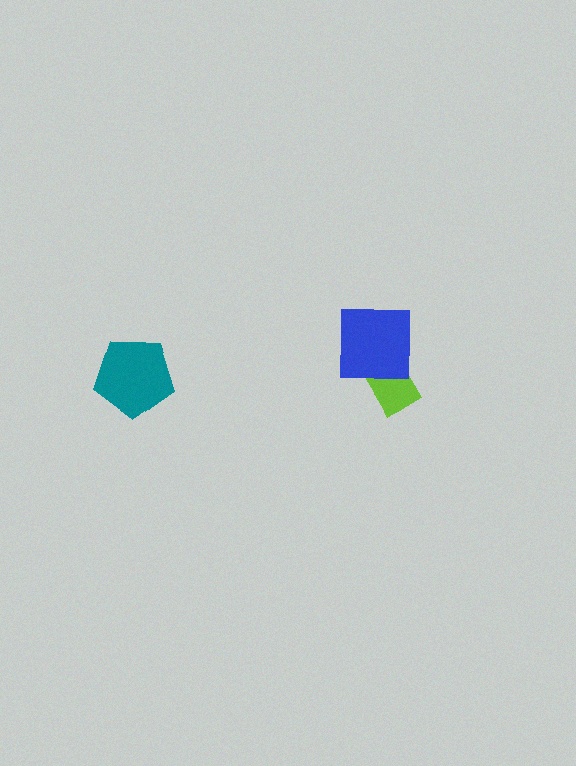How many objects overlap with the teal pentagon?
0 objects overlap with the teal pentagon.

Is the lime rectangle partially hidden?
Yes, it is partially covered by another shape.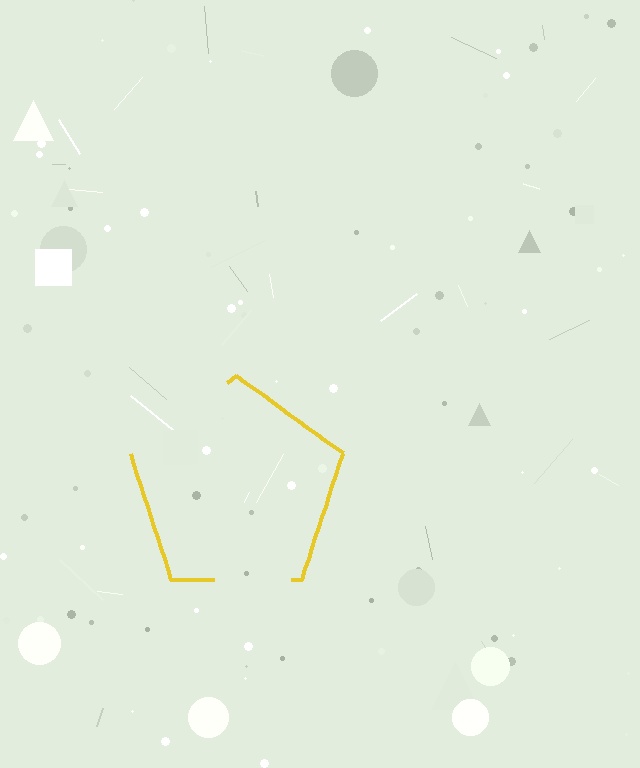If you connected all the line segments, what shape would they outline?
They would outline a pentagon.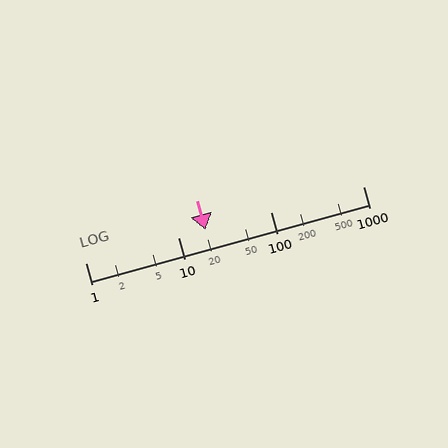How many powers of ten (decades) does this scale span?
The scale spans 3 decades, from 1 to 1000.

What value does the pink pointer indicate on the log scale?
The pointer indicates approximately 20.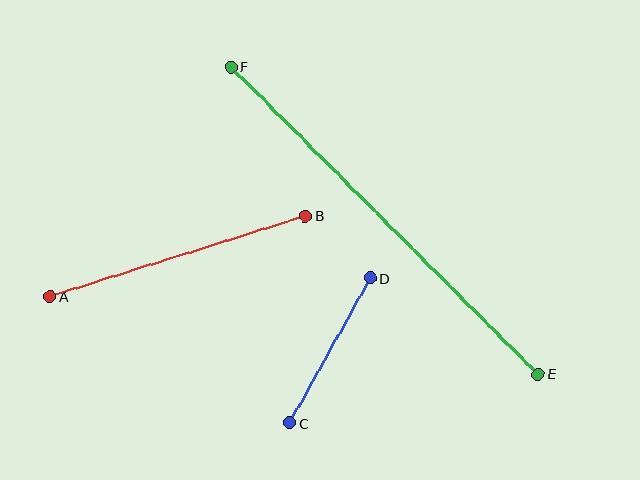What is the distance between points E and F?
The distance is approximately 435 pixels.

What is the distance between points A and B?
The distance is approximately 268 pixels.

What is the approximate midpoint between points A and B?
The midpoint is at approximately (178, 256) pixels.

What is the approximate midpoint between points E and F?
The midpoint is at approximately (385, 221) pixels.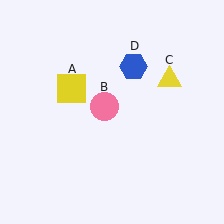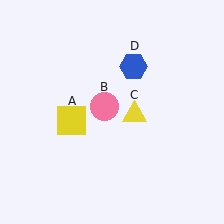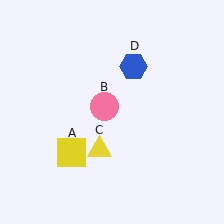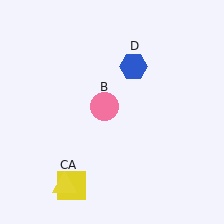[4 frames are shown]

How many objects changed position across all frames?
2 objects changed position: yellow square (object A), yellow triangle (object C).